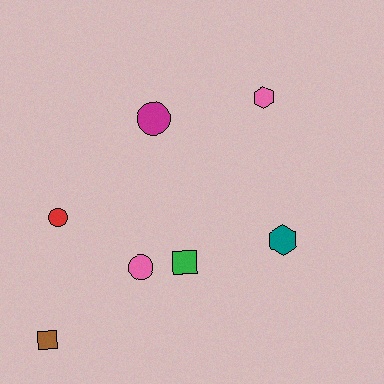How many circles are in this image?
There are 3 circles.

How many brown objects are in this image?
There is 1 brown object.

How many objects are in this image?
There are 7 objects.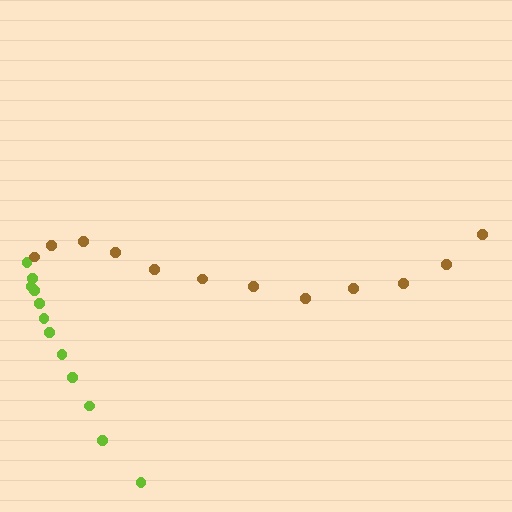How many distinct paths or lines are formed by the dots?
There are 2 distinct paths.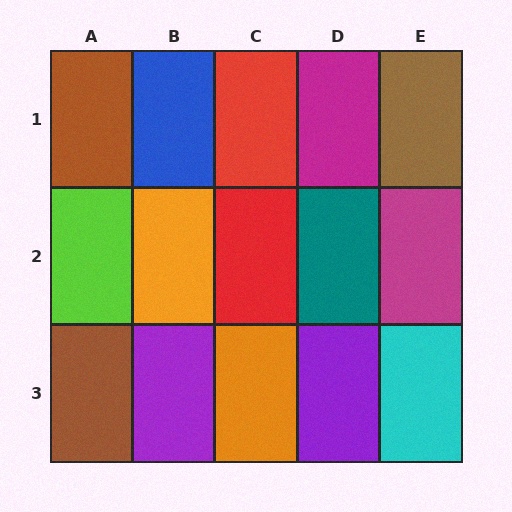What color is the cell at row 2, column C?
Red.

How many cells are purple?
2 cells are purple.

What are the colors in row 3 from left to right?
Brown, purple, orange, purple, cyan.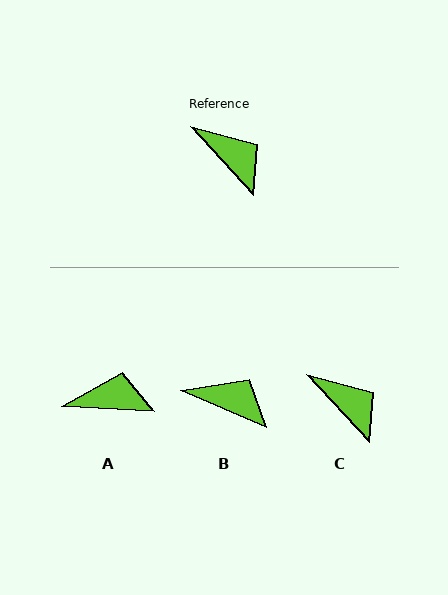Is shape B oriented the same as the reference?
No, it is off by about 24 degrees.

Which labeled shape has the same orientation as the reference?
C.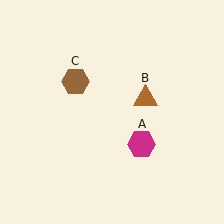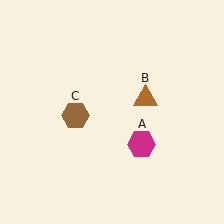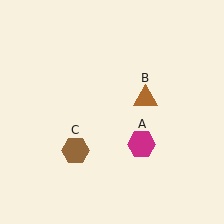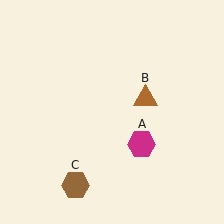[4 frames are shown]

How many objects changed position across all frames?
1 object changed position: brown hexagon (object C).